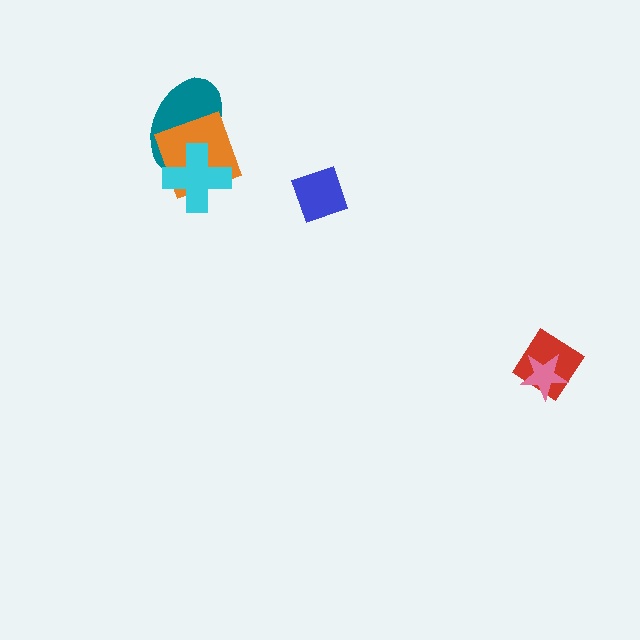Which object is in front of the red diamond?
The pink star is in front of the red diamond.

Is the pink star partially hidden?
No, no other shape covers it.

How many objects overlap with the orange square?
2 objects overlap with the orange square.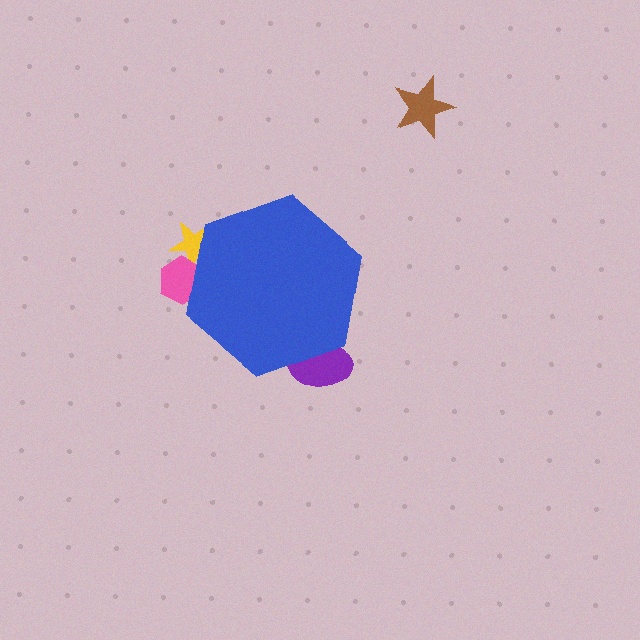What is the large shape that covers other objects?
A blue hexagon.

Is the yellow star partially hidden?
Yes, the yellow star is partially hidden behind the blue hexagon.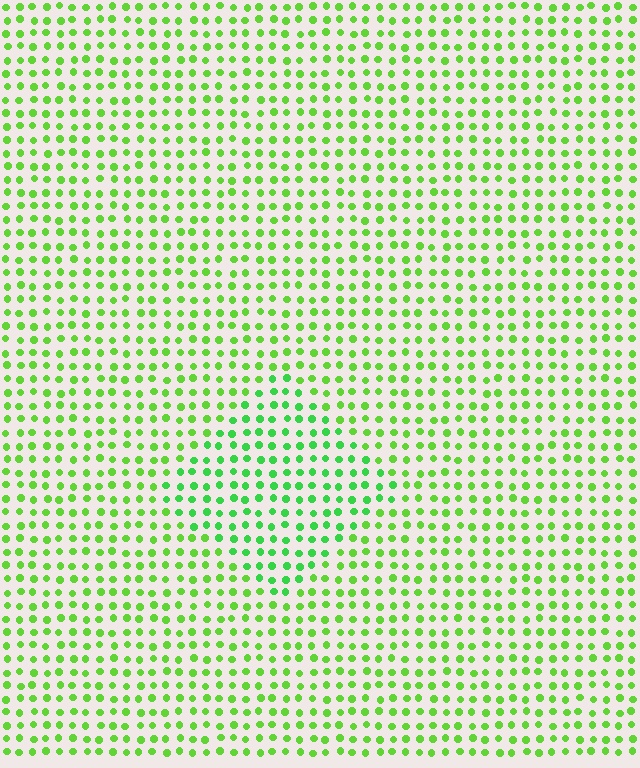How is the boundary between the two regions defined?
The boundary is defined purely by a slight shift in hue (about 23 degrees). Spacing, size, and orientation are identical on both sides.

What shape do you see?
I see a diamond.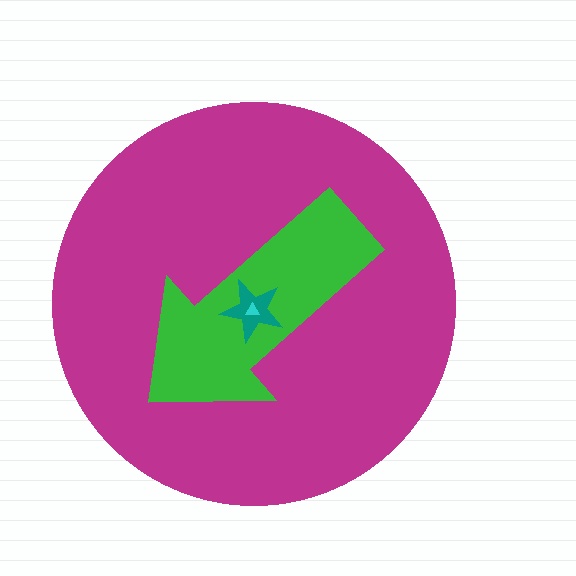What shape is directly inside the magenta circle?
The green arrow.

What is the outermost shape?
The magenta circle.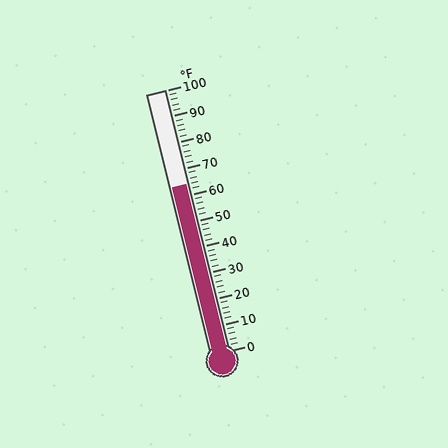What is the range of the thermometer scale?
The thermometer scale ranges from 0°F to 100°F.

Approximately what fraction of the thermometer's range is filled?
The thermometer is filled to approximately 65% of its range.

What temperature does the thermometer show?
The thermometer shows approximately 64°F.